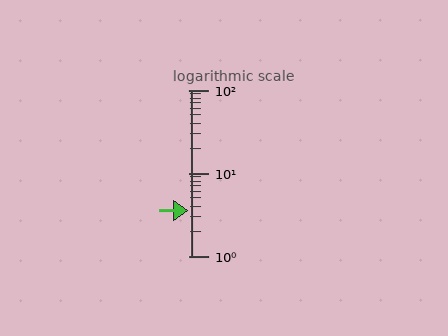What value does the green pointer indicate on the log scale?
The pointer indicates approximately 3.5.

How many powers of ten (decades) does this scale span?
The scale spans 2 decades, from 1 to 100.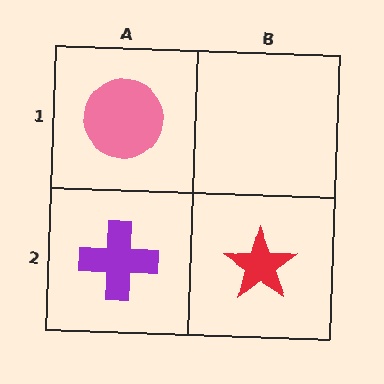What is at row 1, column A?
A pink circle.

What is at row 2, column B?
A red star.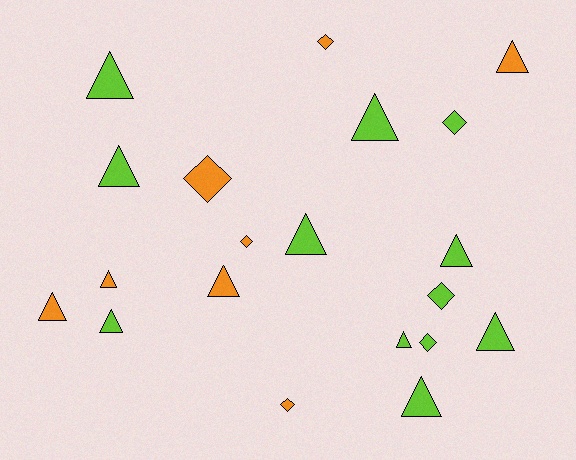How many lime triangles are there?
There are 9 lime triangles.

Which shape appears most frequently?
Triangle, with 13 objects.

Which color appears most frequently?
Lime, with 12 objects.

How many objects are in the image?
There are 20 objects.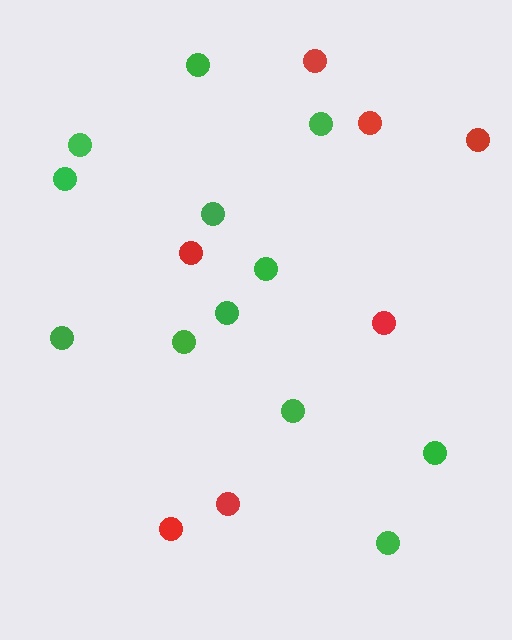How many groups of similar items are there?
There are 2 groups: one group of green circles (12) and one group of red circles (7).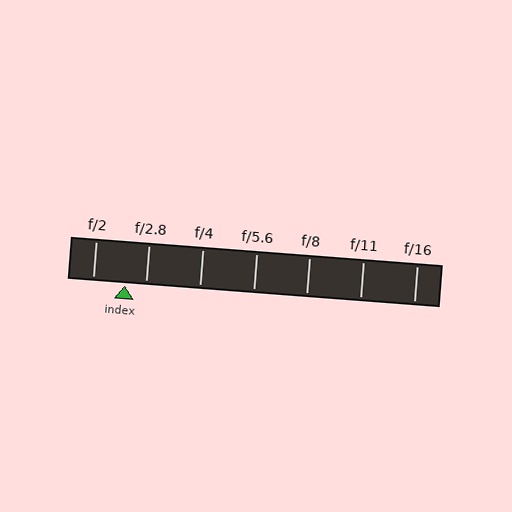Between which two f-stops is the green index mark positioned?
The index mark is between f/2 and f/2.8.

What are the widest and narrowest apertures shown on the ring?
The widest aperture shown is f/2 and the narrowest is f/16.